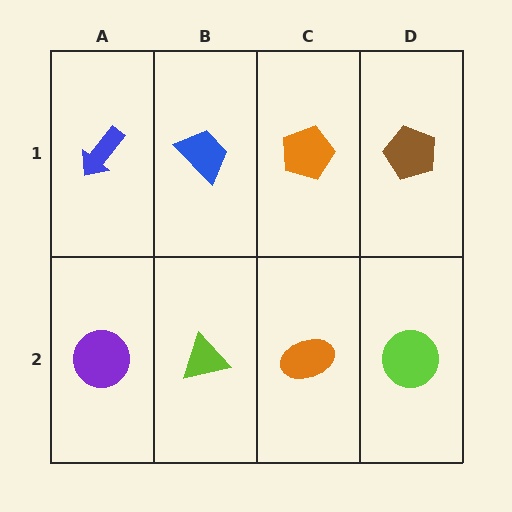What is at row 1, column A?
A blue arrow.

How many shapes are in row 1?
4 shapes.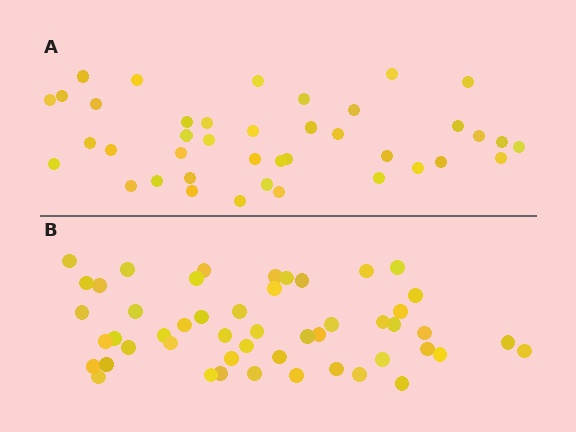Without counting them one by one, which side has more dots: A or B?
Region B (the bottom region) has more dots.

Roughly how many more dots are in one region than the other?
Region B has roughly 10 or so more dots than region A.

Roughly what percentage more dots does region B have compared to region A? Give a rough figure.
About 25% more.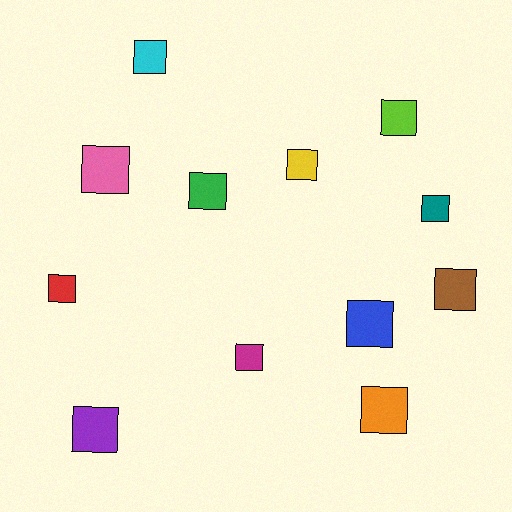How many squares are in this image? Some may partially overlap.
There are 12 squares.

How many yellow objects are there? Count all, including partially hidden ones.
There is 1 yellow object.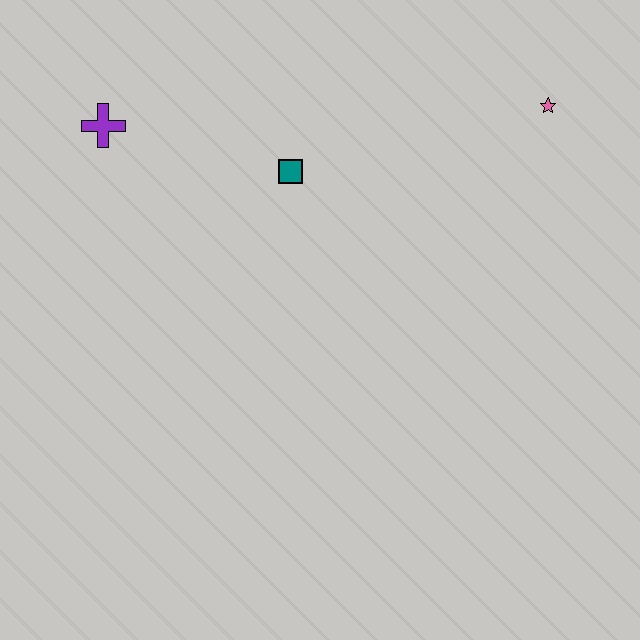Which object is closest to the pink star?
The teal square is closest to the pink star.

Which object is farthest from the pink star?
The purple cross is farthest from the pink star.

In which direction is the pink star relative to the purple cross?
The pink star is to the right of the purple cross.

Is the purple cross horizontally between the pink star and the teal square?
No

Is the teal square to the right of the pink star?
No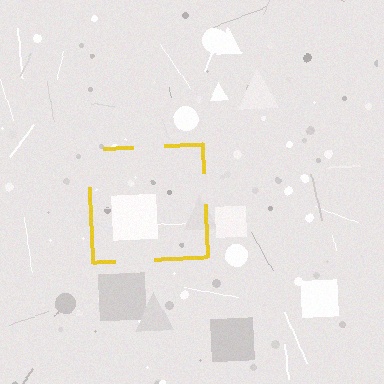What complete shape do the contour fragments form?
The contour fragments form a square.